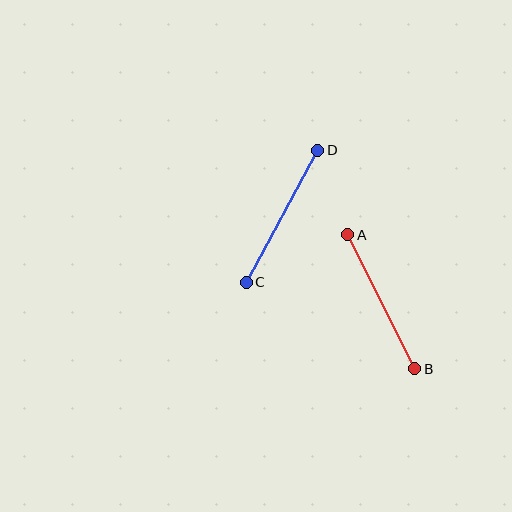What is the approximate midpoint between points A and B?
The midpoint is at approximately (381, 302) pixels.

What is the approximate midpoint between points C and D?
The midpoint is at approximately (282, 216) pixels.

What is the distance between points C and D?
The distance is approximately 150 pixels.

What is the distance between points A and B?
The distance is approximately 150 pixels.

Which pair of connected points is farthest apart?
Points C and D are farthest apart.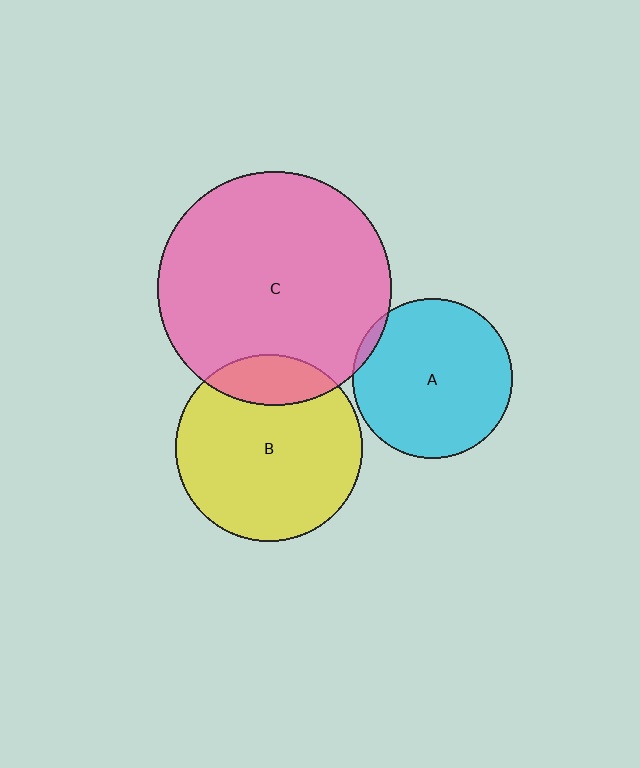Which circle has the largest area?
Circle C (pink).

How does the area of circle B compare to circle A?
Approximately 1.4 times.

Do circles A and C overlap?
Yes.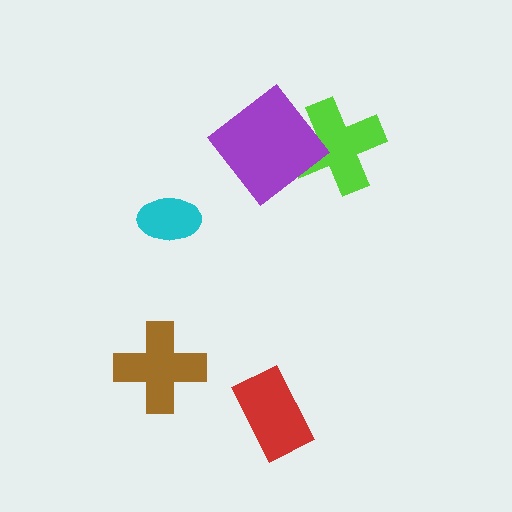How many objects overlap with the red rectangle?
0 objects overlap with the red rectangle.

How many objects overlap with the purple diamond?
1 object overlaps with the purple diamond.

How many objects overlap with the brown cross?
0 objects overlap with the brown cross.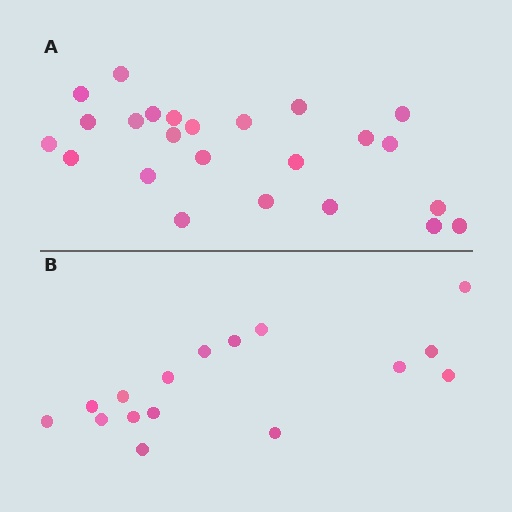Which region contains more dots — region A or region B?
Region A (the top region) has more dots.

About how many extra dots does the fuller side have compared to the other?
Region A has roughly 8 or so more dots than region B.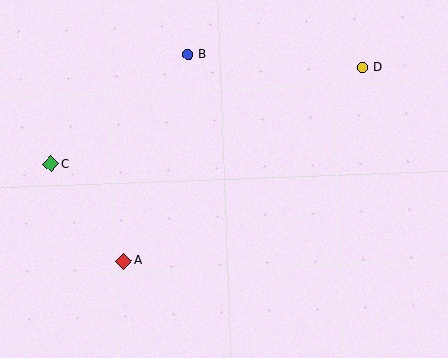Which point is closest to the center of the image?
Point A at (124, 261) is closest to the center.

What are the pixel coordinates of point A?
Point A is at (124, 261).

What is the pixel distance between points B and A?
The distance between B and A is 217 pixels.